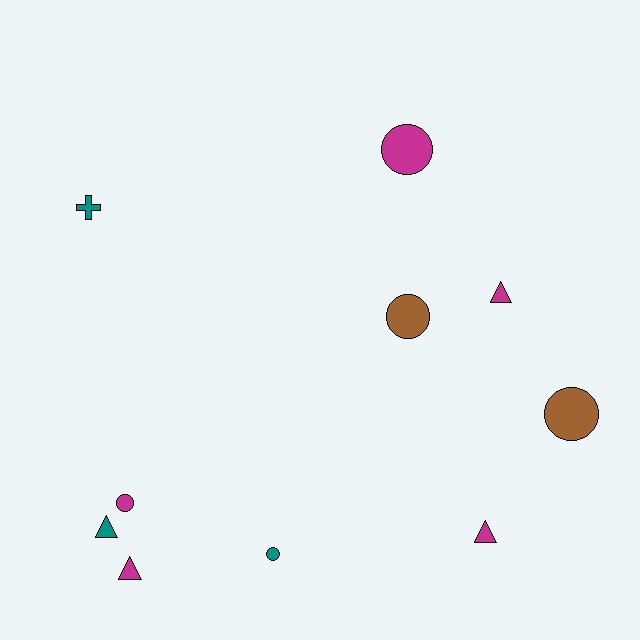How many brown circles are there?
There are 2 brown circles.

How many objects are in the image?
There are 10 objects.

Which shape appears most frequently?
Circle, with 5 objects.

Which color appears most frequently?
Magenta, with 5 objects.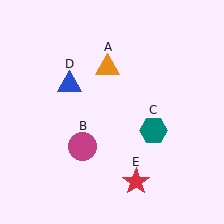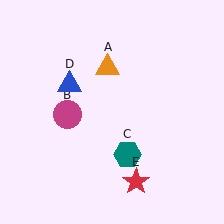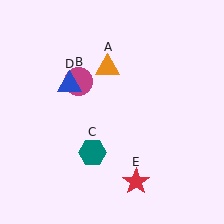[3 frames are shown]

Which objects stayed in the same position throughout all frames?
Orange triangle (object A) and blue triangle (object D) and red star (object E) remained stationary.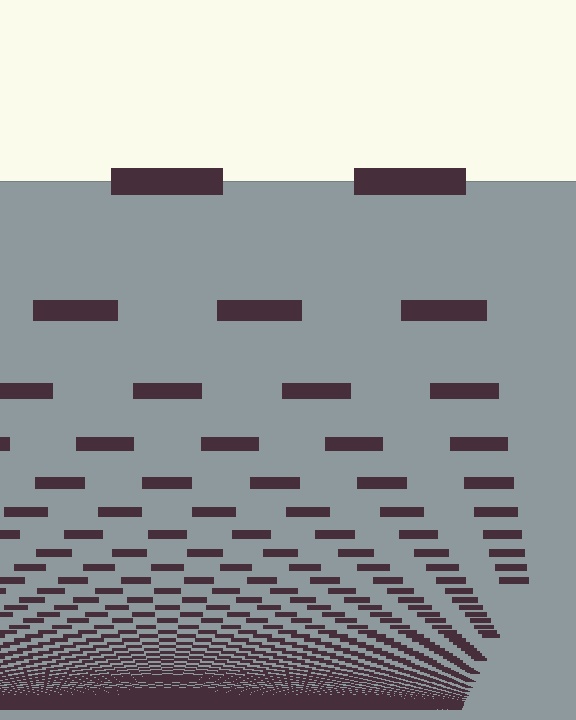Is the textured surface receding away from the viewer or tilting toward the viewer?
The surface appears to tilt toward the viewer. Texture elements get larger and sparser toward the top.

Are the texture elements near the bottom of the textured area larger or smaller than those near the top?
Smaller. The gradient is inverted — elements near the bottom are smaller and denser.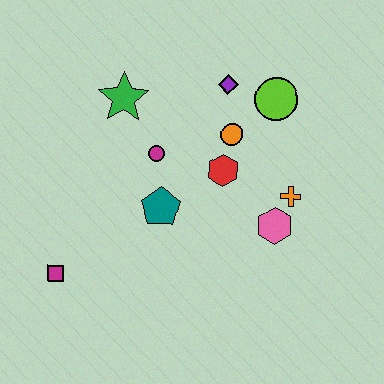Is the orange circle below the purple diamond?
Yes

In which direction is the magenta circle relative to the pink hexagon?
The magenta circle is to the left of the pink hexagon.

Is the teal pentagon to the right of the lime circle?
No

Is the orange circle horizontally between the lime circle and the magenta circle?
Yes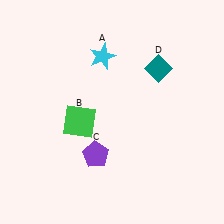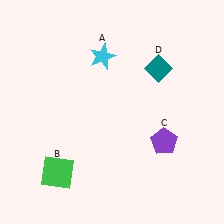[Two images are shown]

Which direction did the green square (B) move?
The green square (B) moved down.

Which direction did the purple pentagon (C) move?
The purple pentagon (C) moved right.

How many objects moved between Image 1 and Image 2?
2 objects moved between the two images.